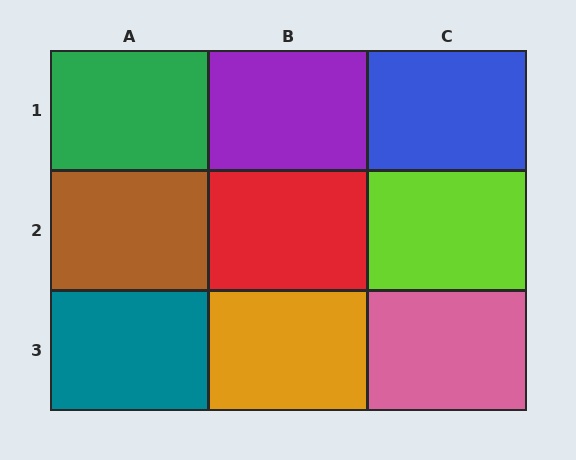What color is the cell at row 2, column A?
Brown.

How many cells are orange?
1 cell is orange.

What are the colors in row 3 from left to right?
Teal, orange, pink.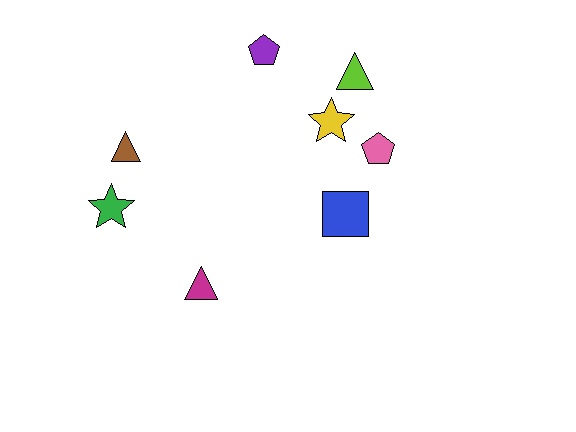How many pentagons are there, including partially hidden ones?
There are 2 pentagons.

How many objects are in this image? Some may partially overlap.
There are 8 objects.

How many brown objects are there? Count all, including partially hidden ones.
There is 1 brown object.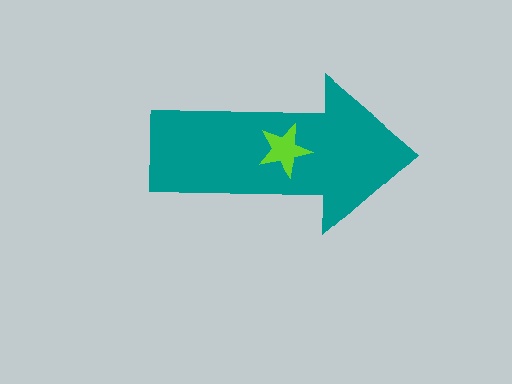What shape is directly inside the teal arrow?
The lime star.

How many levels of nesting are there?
2.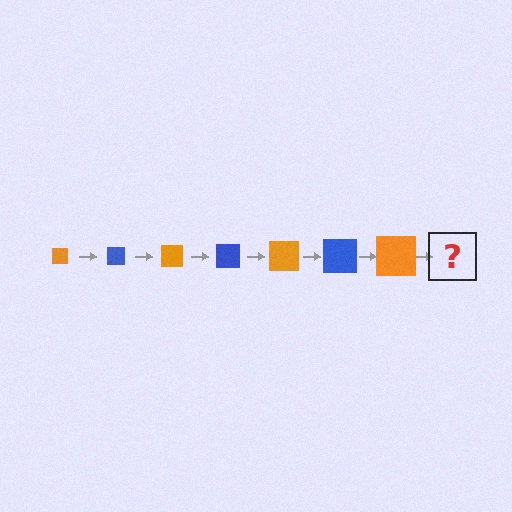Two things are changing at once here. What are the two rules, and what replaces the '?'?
The two rules are that the square grows larger each step and the color cycles through orange and blue. The '?' should be a blue square, larger than the previous one.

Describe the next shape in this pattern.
It should be a blue square, larger than the previous one.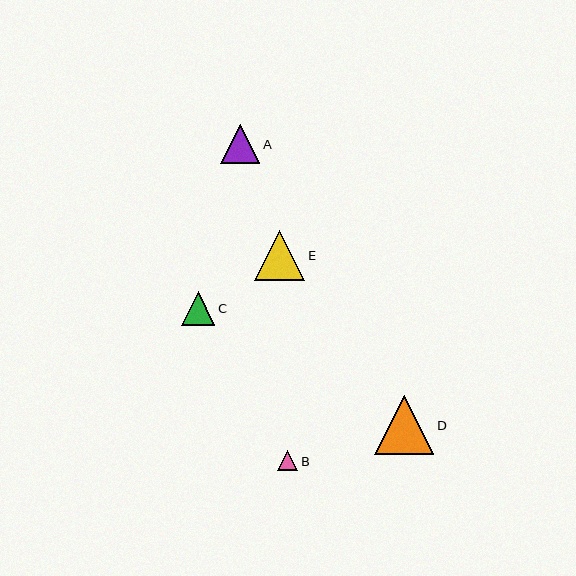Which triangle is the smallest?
Triangle B is the smallest with a size of approximately 20 pixels.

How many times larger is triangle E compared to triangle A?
Triangle E is approximately 1.3 times the size of triangle A.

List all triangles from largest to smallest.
From largest to smallest: D, E, A, C, B.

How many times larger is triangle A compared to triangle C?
Triangle A is approximately 1.2 times the size of triangle C.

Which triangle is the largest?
Triangle D is the largest with a size of approximately 59 pixels.